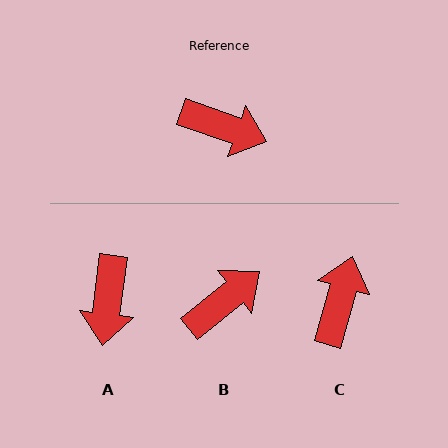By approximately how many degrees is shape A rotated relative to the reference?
Approximately 78 degrees clockwise.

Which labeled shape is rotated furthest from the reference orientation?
C, about 94 degrees away.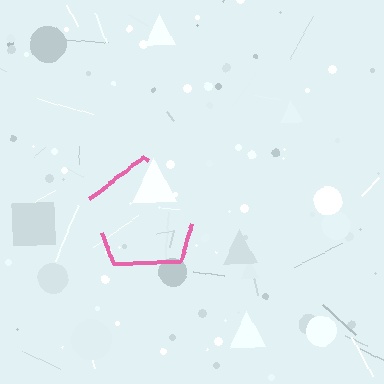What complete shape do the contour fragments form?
The contour fragments form a pentagon.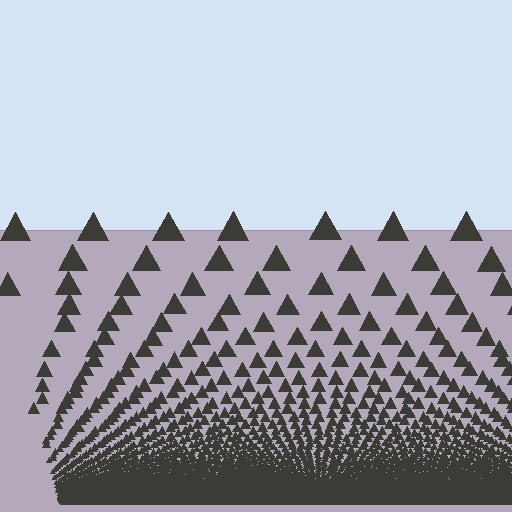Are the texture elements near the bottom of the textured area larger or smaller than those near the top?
Smaller. The gradient is inverted — elements near the bottom are smaller and denser.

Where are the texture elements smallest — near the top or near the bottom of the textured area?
Near the bottom.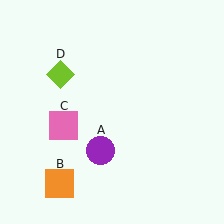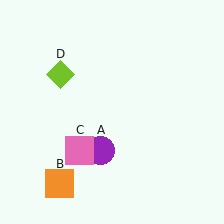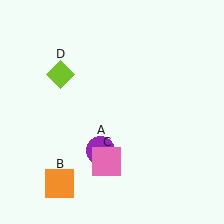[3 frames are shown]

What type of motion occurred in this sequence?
The pink square (object C) rotated counterclockwise around the center of the scene.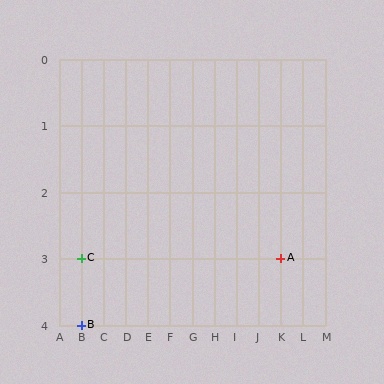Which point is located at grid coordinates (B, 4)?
Point B is at (B, 4).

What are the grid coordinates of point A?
Point A is at grid coordinates (K, 3).